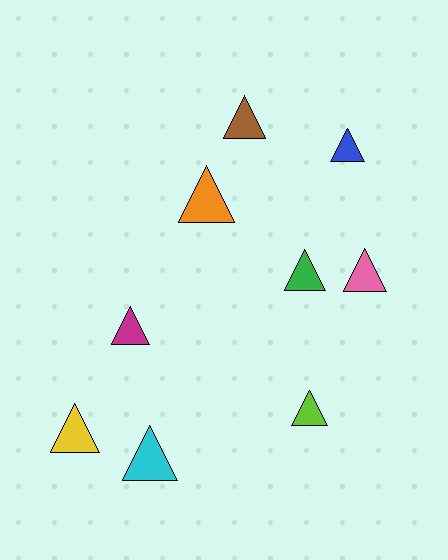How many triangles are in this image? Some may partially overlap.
There are 9 triangles.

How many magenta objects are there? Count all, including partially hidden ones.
There is 1 magenta object.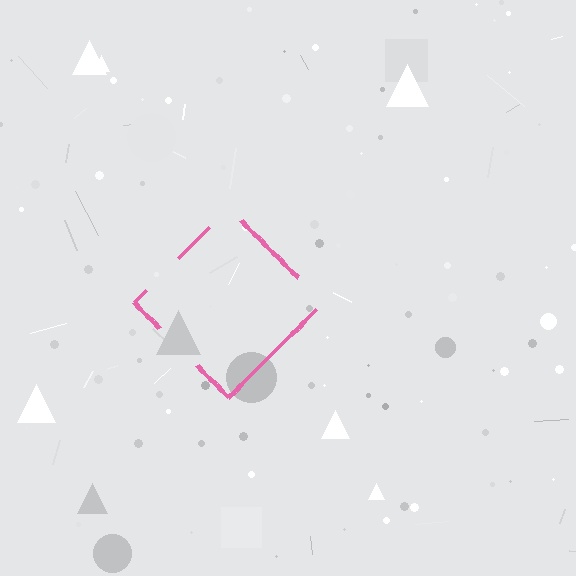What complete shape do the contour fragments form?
The contour fragments form a diamond.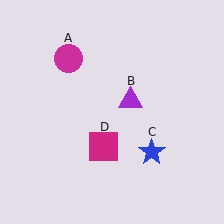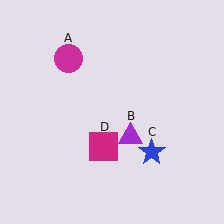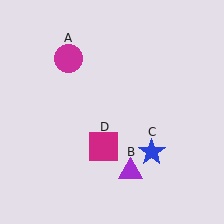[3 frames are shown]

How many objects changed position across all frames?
1 object changed position: purple triangle (object B).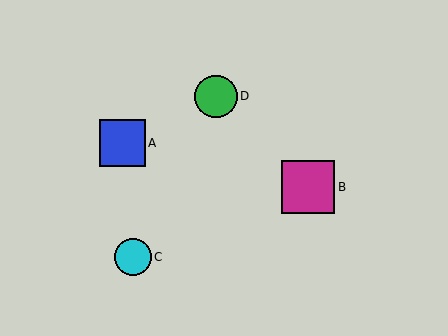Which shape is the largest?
The magenta square (labeled B) is the largest.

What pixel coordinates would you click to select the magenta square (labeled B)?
Click at (308, 187) to select the magenta square B.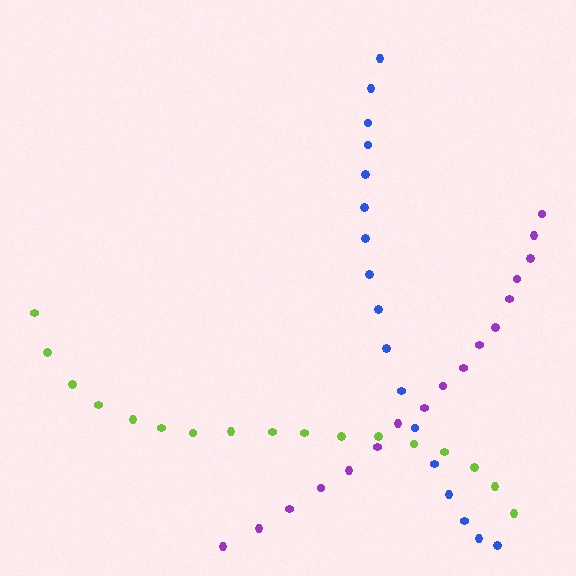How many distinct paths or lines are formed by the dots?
There are 3 distinct paths.